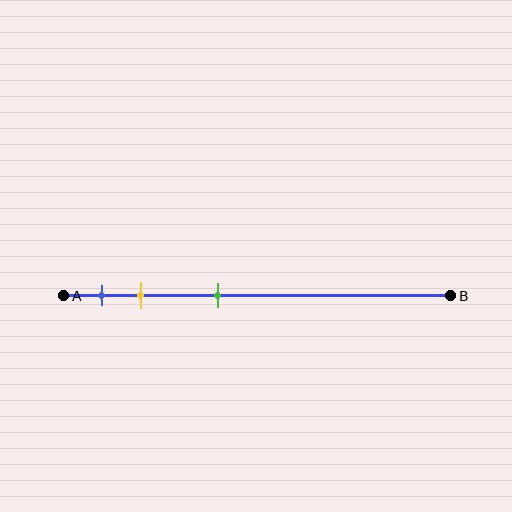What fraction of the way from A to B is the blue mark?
The blue mark is approximately 10% (0.1) of the way from A to B.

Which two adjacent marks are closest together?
The blue and yellow marks are the closest adjacent pair.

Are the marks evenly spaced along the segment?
No, the marks are not evenly spaced.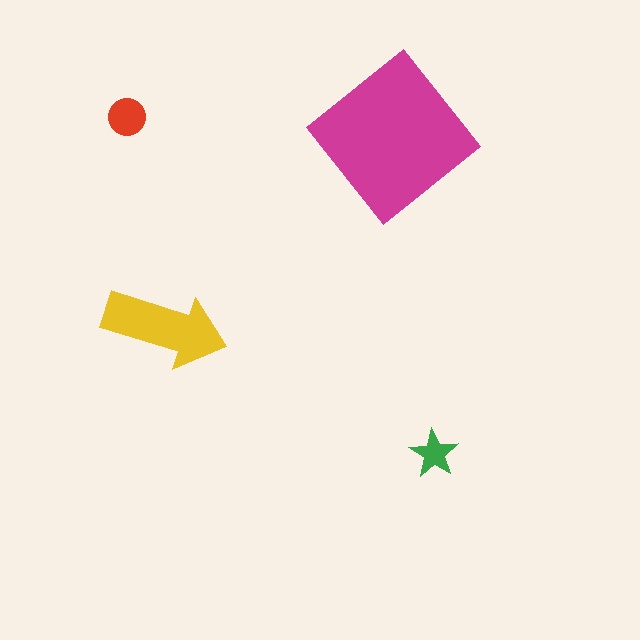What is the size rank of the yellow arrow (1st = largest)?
2nd.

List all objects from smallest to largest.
The green star, the red circle, the yellow arrow, the magenta diamond.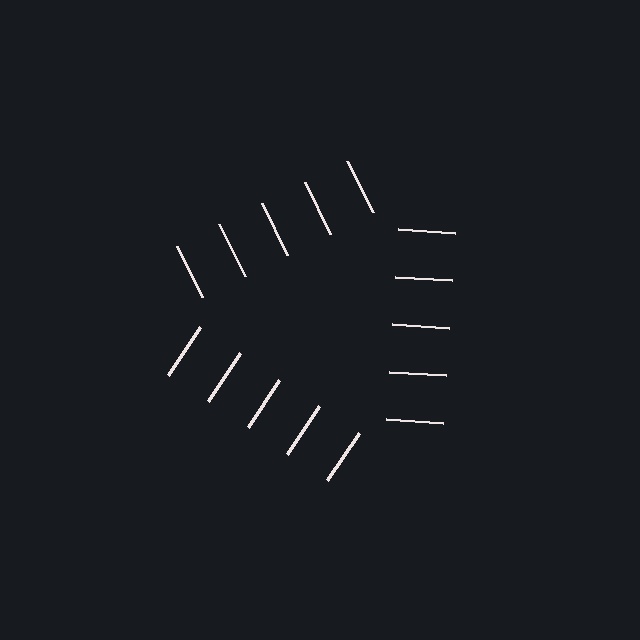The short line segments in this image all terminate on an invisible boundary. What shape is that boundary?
An illusory triangle — the line segments terminate on its edges but no continuous stroke is drawn.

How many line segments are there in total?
15 — 5 along each of the 3 edges.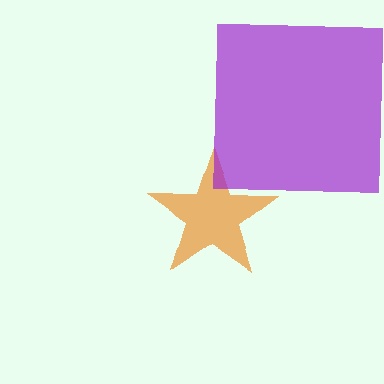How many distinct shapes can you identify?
There are 2 distinct shapes: an orange star, a purple square.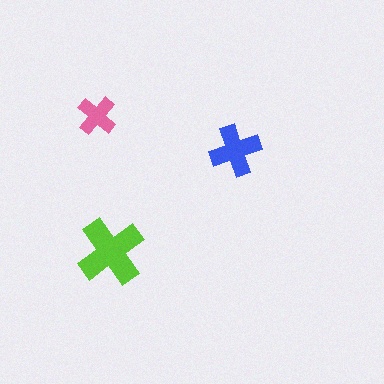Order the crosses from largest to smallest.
the lime one, the blue one, the pink one.